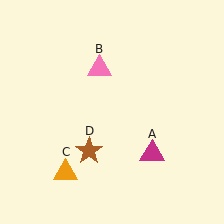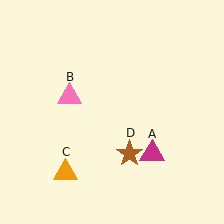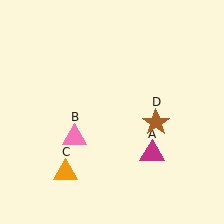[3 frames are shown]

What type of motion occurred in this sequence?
The pink triangle (object B), brown star (object D) rotated counterclockwise around the center of the scene.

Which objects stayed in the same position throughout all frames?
Magenta triangle (object A) and orange triangle (object C) remained stationary.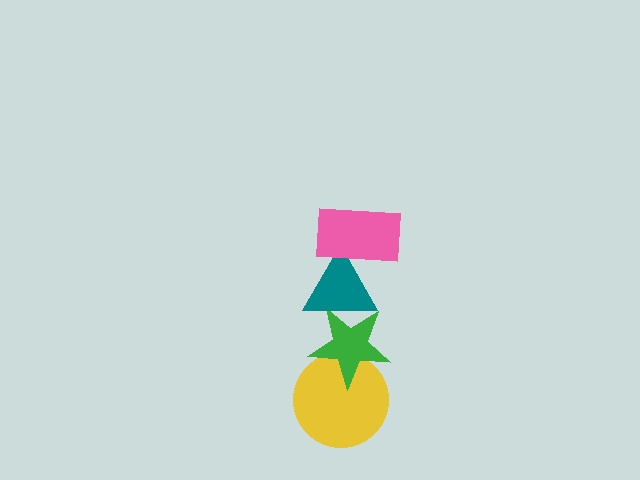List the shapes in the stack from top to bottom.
From top to bottom: the pink rectangle, the teal triangle, the green star, the yellow circle.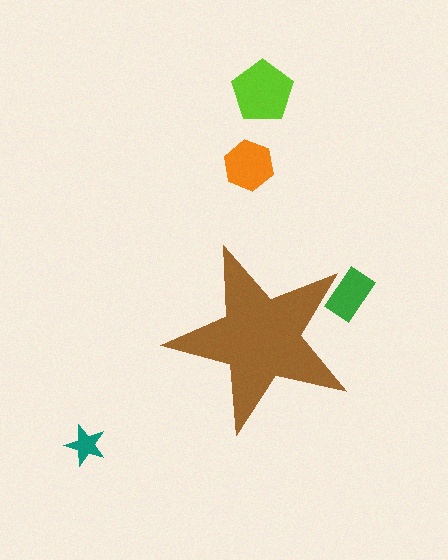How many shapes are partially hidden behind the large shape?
1 shape is partially hidden.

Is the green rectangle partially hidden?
Yes, the green rectangle is partially hidden behind the brown star.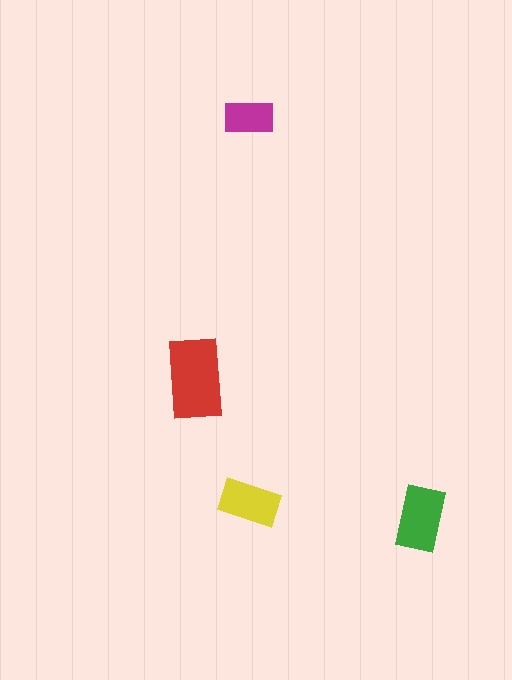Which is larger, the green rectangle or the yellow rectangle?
The green one.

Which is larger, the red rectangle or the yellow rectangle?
The red one.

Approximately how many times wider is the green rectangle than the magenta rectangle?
About 1.5 times wider.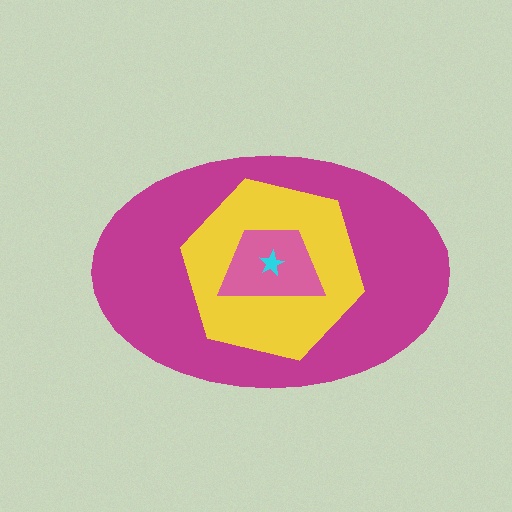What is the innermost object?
The cyan star.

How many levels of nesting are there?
4.